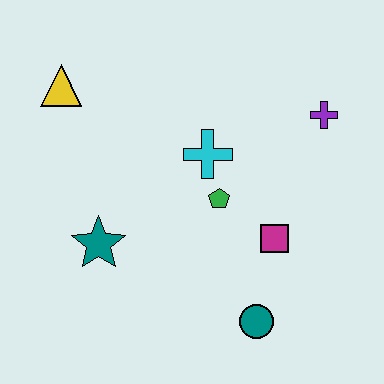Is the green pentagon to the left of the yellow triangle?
No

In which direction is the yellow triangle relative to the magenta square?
The yellow triangle is to the left of the magenta square.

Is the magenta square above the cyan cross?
No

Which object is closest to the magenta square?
The green pentagon is closest to the magenta square.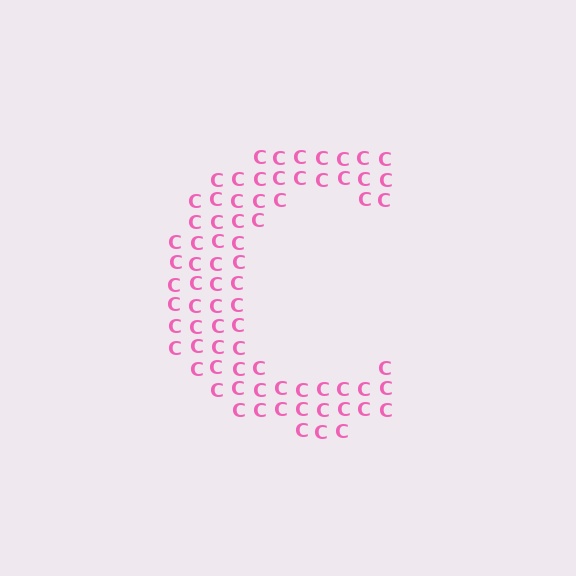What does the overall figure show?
The overall figure shows the letter C.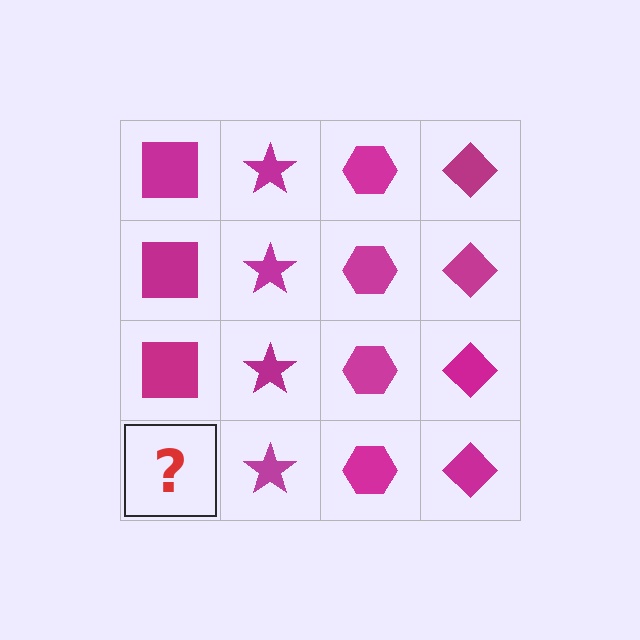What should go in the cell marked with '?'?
The missing cell should contain a magenta square.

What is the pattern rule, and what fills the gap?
The rule is that each column has a consistent shape. The gap should be filled with a magenta square.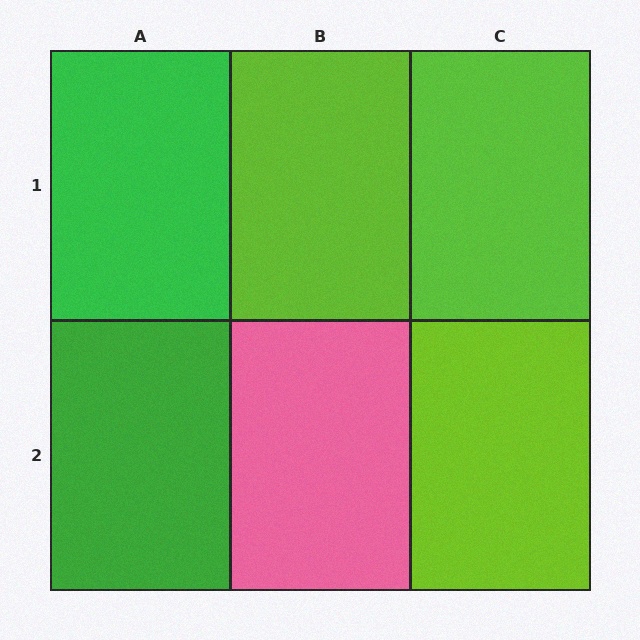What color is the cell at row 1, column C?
Lime.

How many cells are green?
2 cells are green.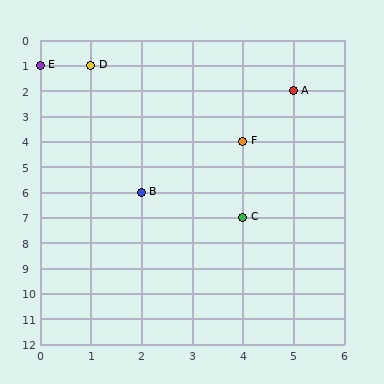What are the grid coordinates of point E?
Point E is at grid coordinates (0, 1).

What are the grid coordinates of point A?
Point A is at grid coordinates (5, 2).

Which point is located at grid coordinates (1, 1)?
Point D is at (1, 1).